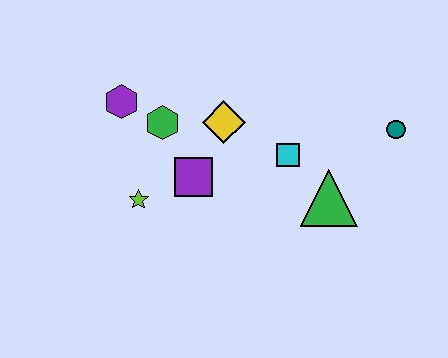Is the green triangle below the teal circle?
Yes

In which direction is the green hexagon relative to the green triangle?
The green hexagon is to the left of the green triangle.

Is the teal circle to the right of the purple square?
Yes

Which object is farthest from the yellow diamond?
The teal circle is farthest from the yellow diamond.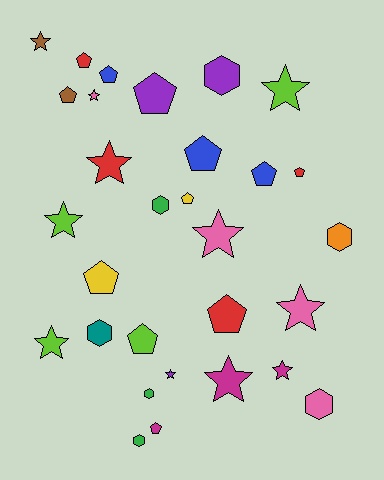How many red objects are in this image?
There are 4 red objects.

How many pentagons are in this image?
There are 12 pentagons.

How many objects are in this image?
There are 30 objects.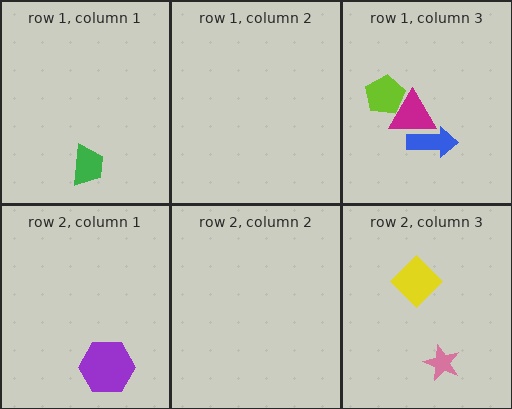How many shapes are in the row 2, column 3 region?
2.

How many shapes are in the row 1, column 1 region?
1.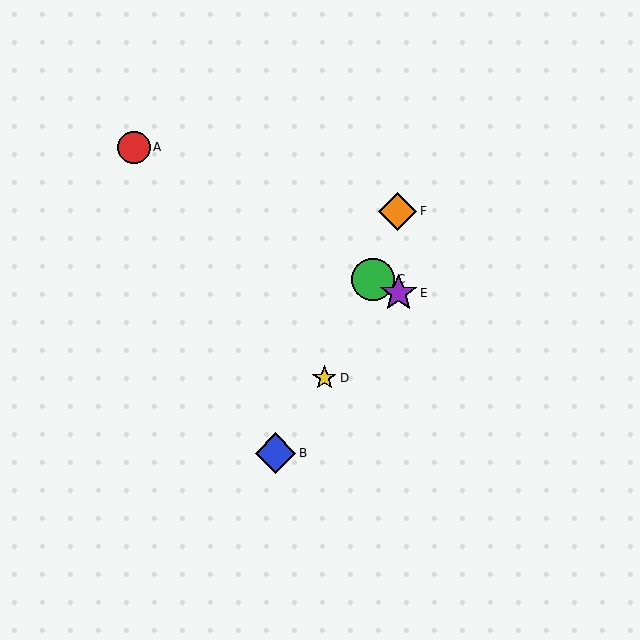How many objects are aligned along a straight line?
3 objects (A, C, E) are aligned along a straight line.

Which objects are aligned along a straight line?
Objects A, C, E are aligned along a straight line.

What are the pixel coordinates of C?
Object C is at (373, 279).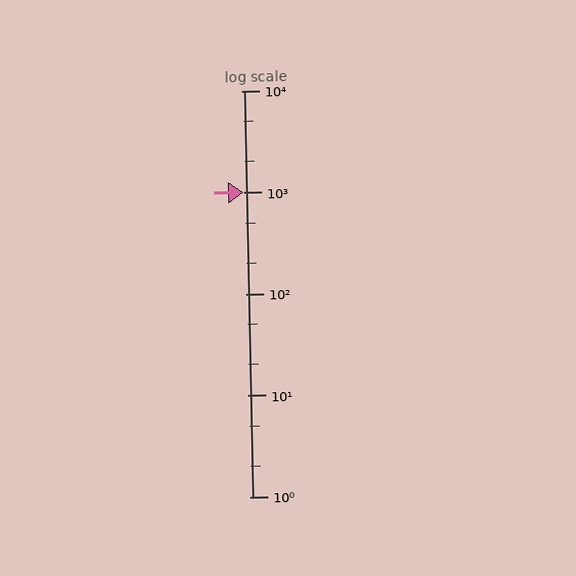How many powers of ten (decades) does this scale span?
The scale spans 4 decades, from 1 to 10000.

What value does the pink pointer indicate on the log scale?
The pointer indicates approximately 1000.